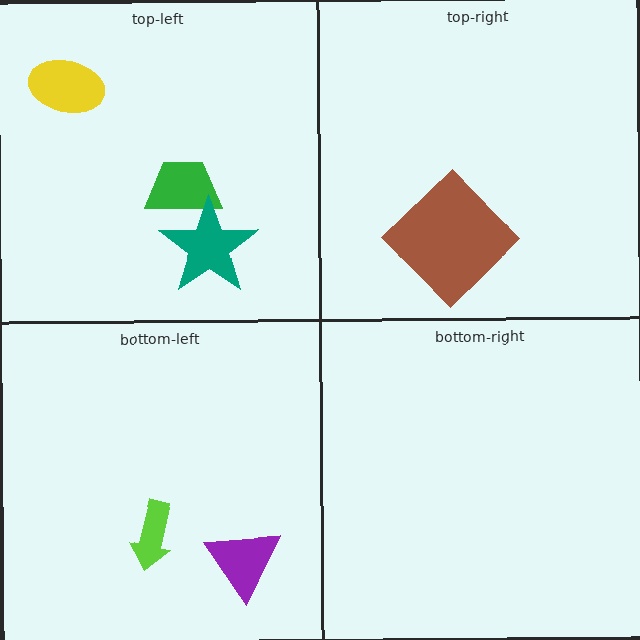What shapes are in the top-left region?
The green trapezoid, the teal star, the yellow ellipse.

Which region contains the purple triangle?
The bottom-left region.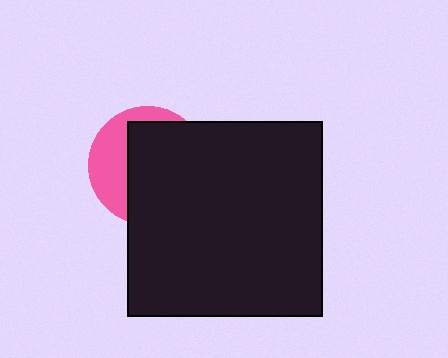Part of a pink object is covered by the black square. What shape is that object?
It is a circle.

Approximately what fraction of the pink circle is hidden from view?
Roughly 65% of the pink circle is hidden behind the black square.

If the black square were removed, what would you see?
You would see the complete pink circle.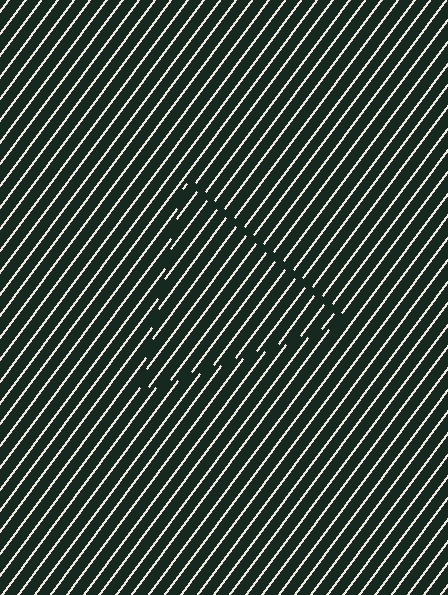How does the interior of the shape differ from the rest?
The interior of the shape contains the same grating, shifted by half a period — the contour is defined by the phase discontinuity where line-ends from the inner and outer gratings abut.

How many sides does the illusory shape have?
3 sides — the line-ends trace a triangle.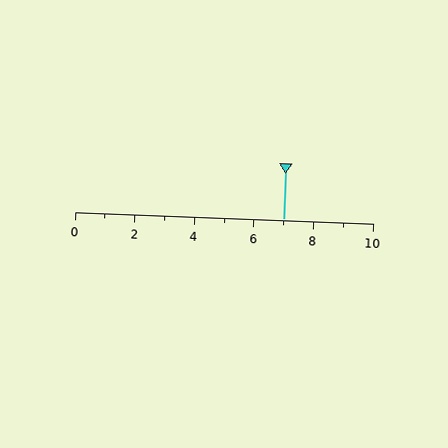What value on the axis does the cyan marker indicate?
The marker indicates approximately 7.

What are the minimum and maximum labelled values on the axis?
The axis runs from 0 to 10.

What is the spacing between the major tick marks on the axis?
The major ticks are spaced 2 apart.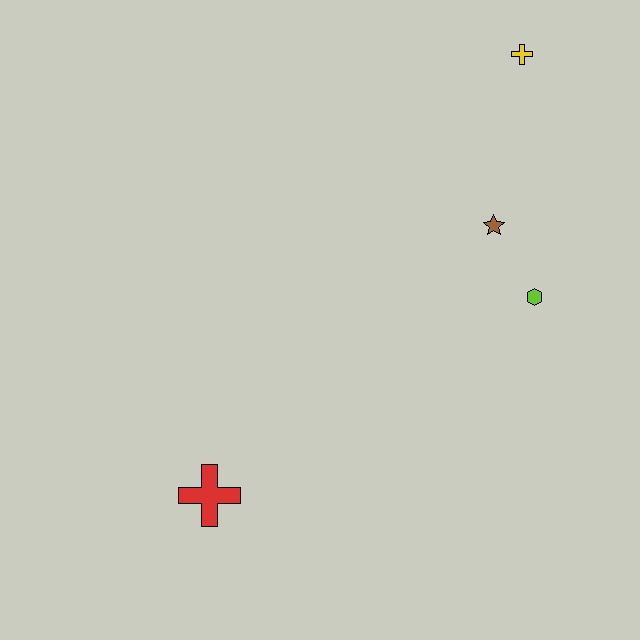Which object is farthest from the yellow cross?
The red cross is farthest from the yellow cross.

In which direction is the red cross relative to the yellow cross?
The red cross is below the yellow cross.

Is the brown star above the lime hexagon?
Yes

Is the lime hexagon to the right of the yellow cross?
Yes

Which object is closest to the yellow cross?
The brown star is closest to the yellow cross.